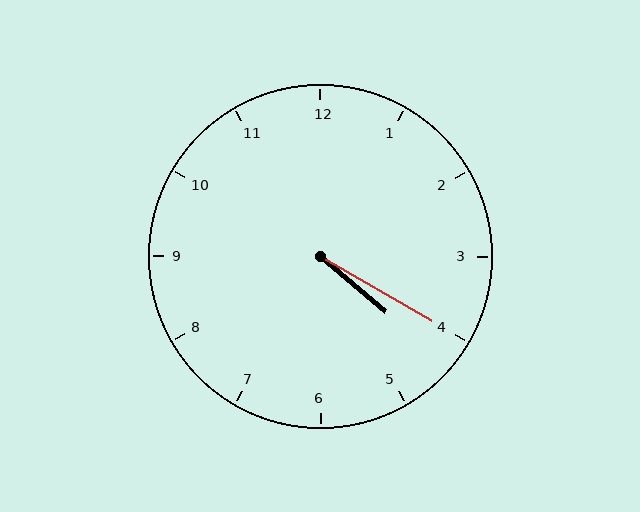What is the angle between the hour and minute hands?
Approximately 10 degrees.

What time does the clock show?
4:20.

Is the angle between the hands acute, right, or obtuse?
It is acute.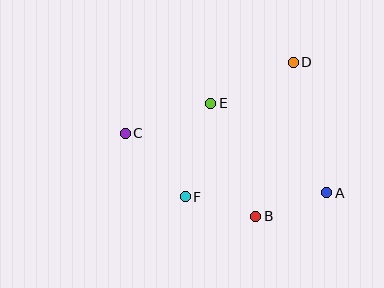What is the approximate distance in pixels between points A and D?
The distance between A and D is approximately 135 pixels.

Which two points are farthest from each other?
Points A and C are farthest from each other.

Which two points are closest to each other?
Points B and F are closest to each other.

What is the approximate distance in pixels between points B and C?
The distance between B and C is approximately 154 pixels.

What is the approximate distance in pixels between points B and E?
The distance between B and E is approximately 122 pixels.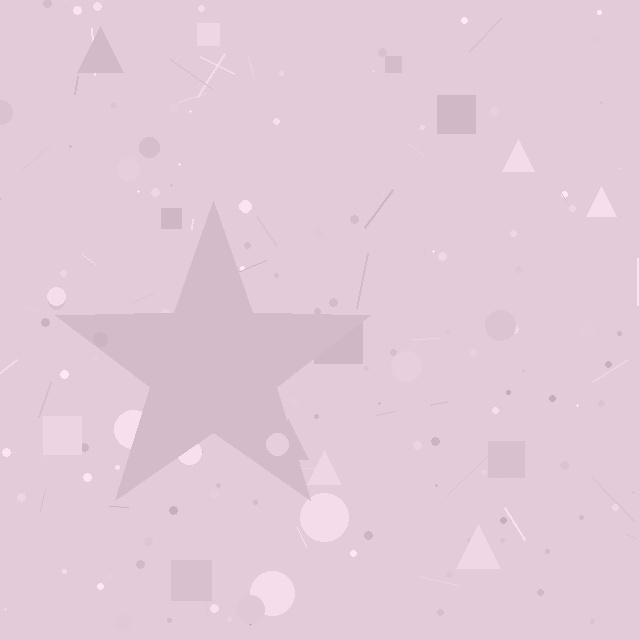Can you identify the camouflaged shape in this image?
The camouflaged shape is a star.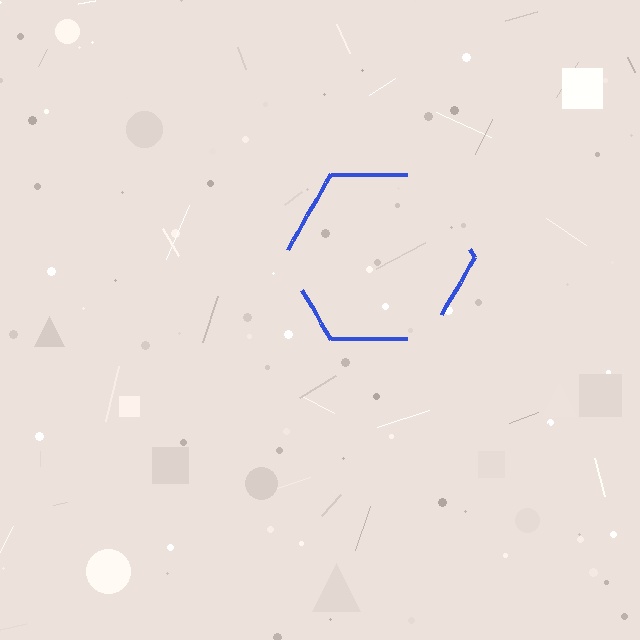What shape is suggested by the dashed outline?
The dashed outline suggests a hexagon.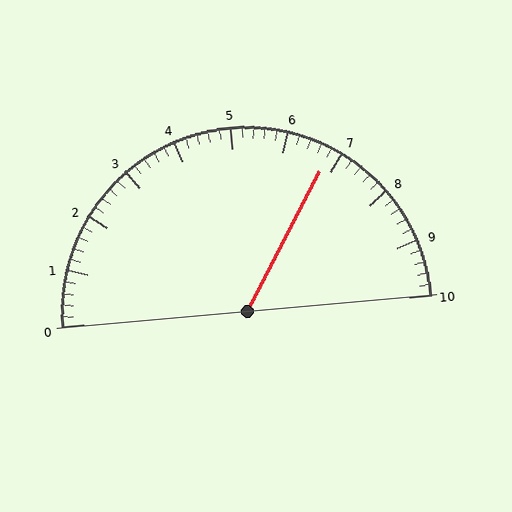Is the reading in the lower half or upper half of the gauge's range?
The reading is in the upper half of the range (0 to 10).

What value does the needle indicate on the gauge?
The needle indicates approximately 6.8.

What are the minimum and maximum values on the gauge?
The gauge ranges from 0 to 10.